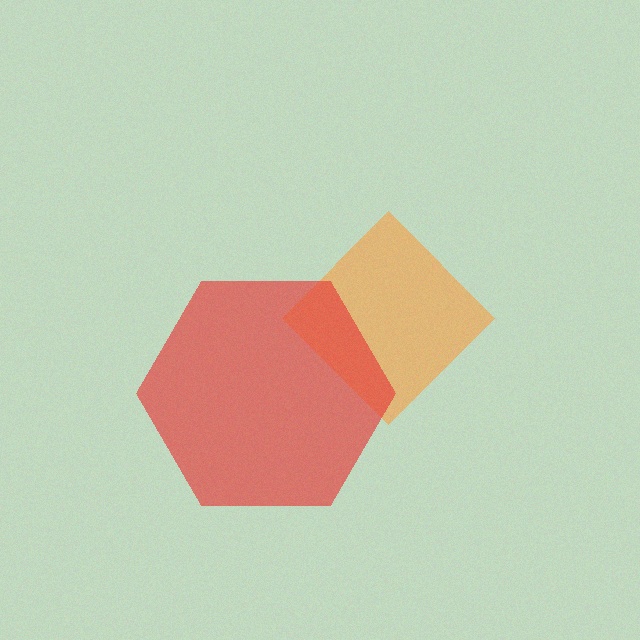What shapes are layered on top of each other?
The layered shapes are: an orange diamond, a red hexagon.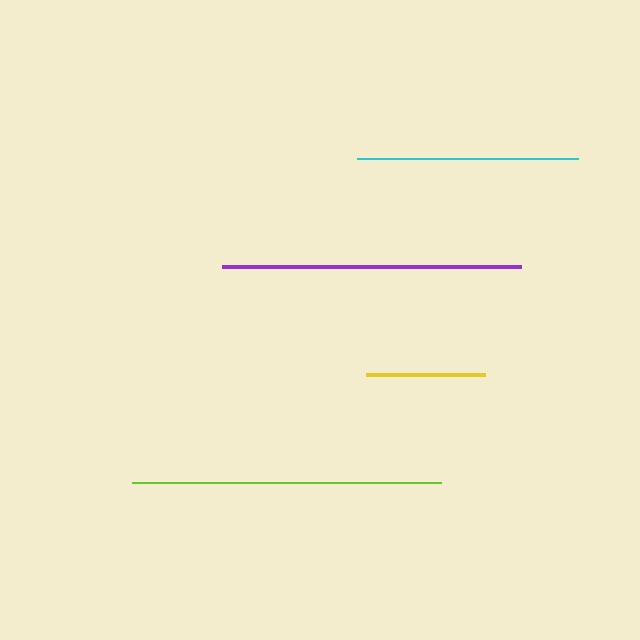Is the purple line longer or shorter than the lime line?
The lime line is longer than the purple line.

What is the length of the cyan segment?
The cyan segment is approximately 221 pixels long.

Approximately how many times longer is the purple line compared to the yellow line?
The purple line is approximately 2.5 times the length of the yellow line.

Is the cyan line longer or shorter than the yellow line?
The cyan line is longer than the yellow line.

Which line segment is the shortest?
The yellow line is the shortest at approximately 119 pixels.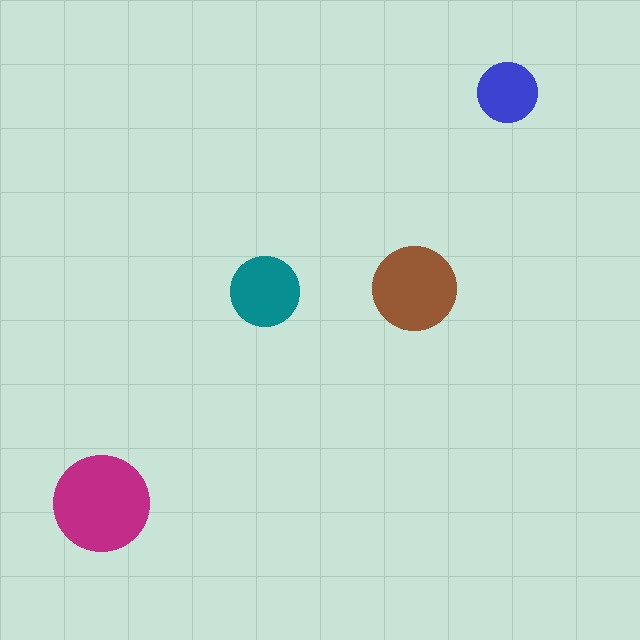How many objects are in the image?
There are 4 objects in the image.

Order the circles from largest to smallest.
the magenta one, the brown one, the teal one, the blue one.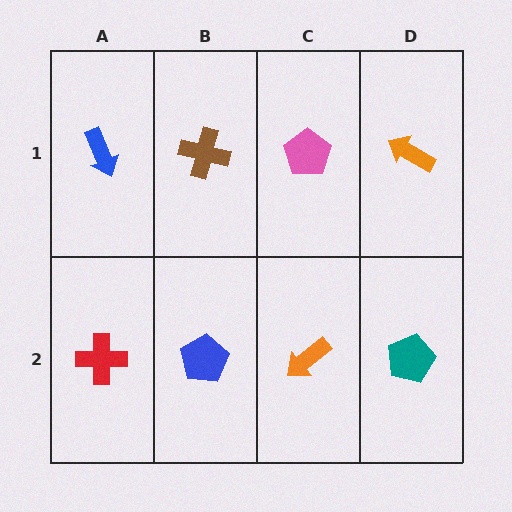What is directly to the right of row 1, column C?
An orange arrow.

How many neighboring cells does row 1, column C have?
3.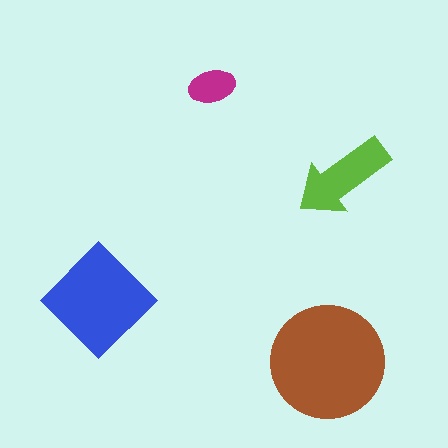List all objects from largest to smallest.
The brown circle, the blue diamond, the lime arrow, the magenta ellipse.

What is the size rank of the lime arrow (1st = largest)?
3rd.